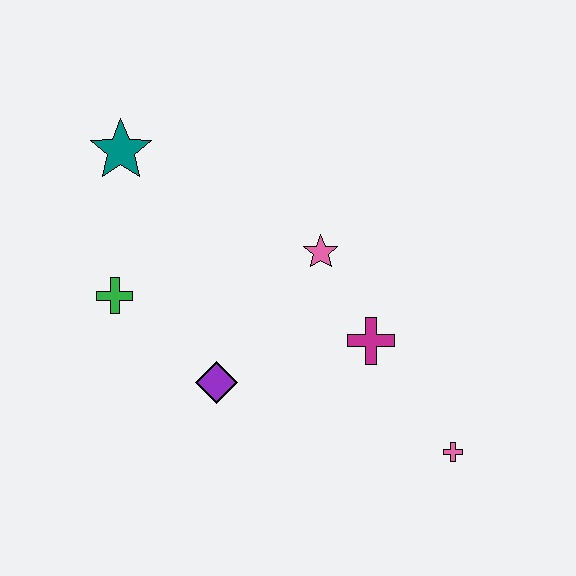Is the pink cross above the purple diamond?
No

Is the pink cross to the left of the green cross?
No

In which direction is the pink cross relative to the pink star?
The pink cross is below the pink star.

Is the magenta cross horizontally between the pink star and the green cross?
No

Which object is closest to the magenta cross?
The pink star is closest to the magenta cross.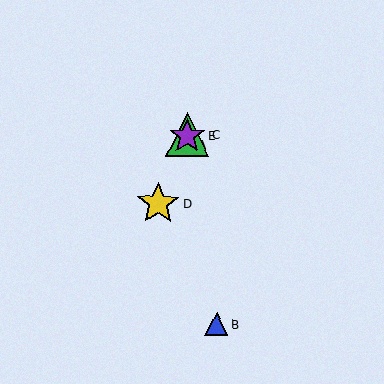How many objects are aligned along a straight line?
4 objects (A, C, D, E) are aligned along a straight line.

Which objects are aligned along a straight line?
Objects A, C, D, E are aligned along a straight line.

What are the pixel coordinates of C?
Object C is at (187, 134).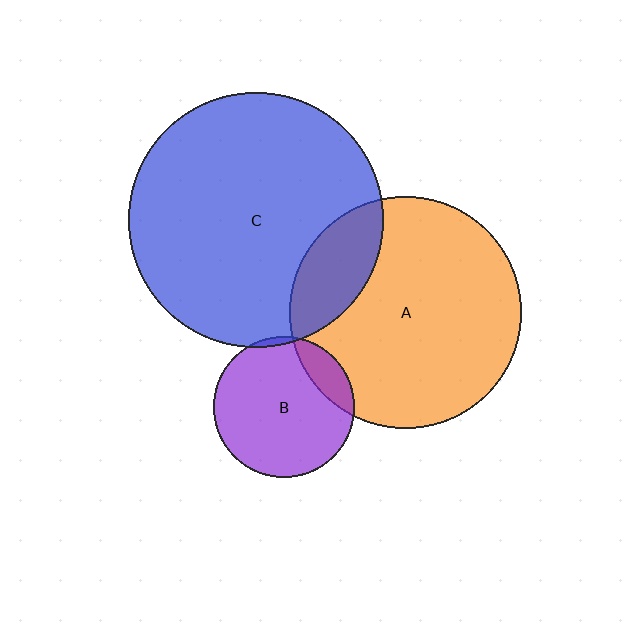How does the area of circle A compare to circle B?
Approximately 2.7 times.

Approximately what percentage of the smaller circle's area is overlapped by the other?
Approximately 15%.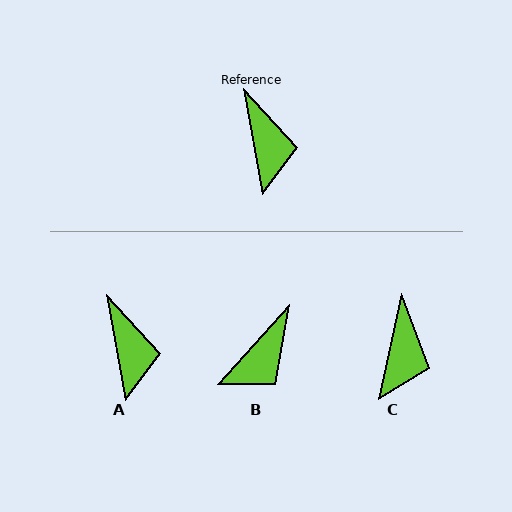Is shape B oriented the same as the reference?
No, it is off by about 52 degrees.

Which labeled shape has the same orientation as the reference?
A.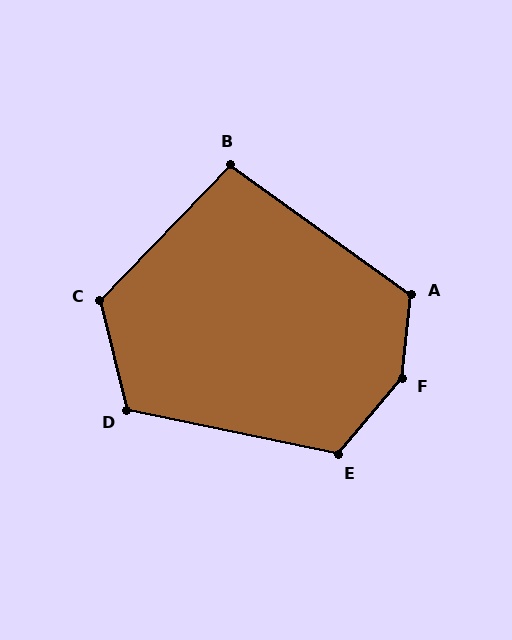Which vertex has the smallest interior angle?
B, at approximately 98 degrees.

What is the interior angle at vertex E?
Approximately 118 degrees (obtuse).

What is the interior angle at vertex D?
Approximately 116 degrees (obtuse).